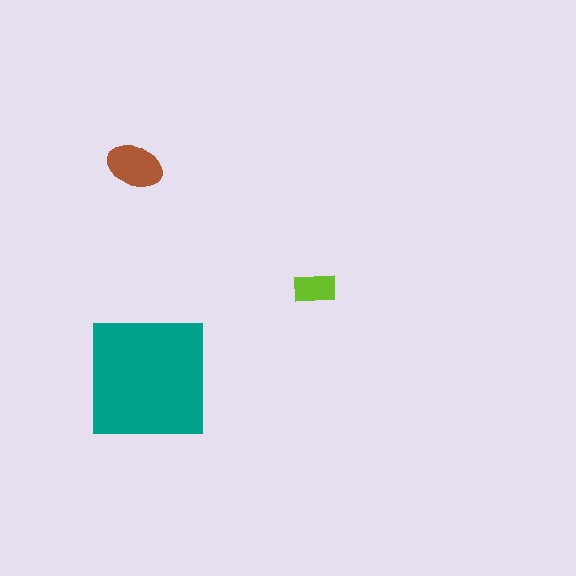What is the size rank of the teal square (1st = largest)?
1st.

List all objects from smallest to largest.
The lime rectangle, the brown ellipse, the teal square.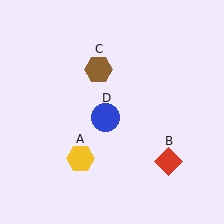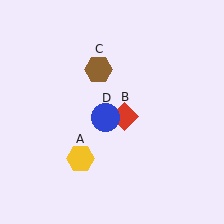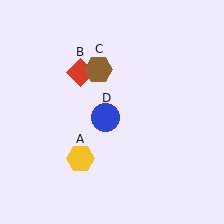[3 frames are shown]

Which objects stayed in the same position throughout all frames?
Yellow hexagon (object A) and brown hexagon (object C) and blue circle (object D) remained stationary.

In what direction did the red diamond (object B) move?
The red diamond (object B) moved up and to the left.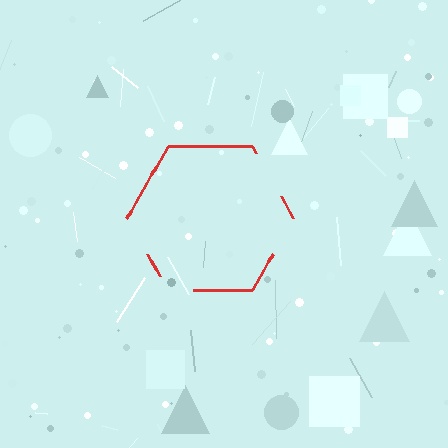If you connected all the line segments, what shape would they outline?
They would outline a hexagon.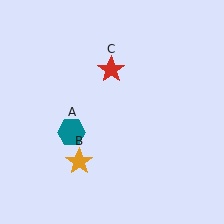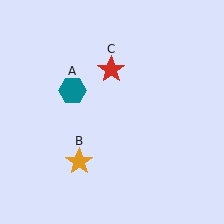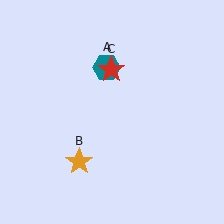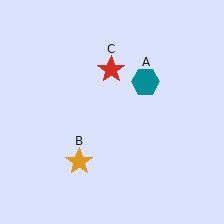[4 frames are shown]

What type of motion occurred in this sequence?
The teal hexagon (object A) rotated clockwise around the center of the scene.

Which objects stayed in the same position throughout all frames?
Orange star (object B) and red star (object C) remained stationary.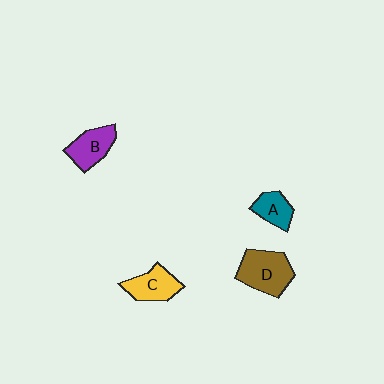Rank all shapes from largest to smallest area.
From largest to smallest: D (brown), C (yellow), B (purple), A (teal).